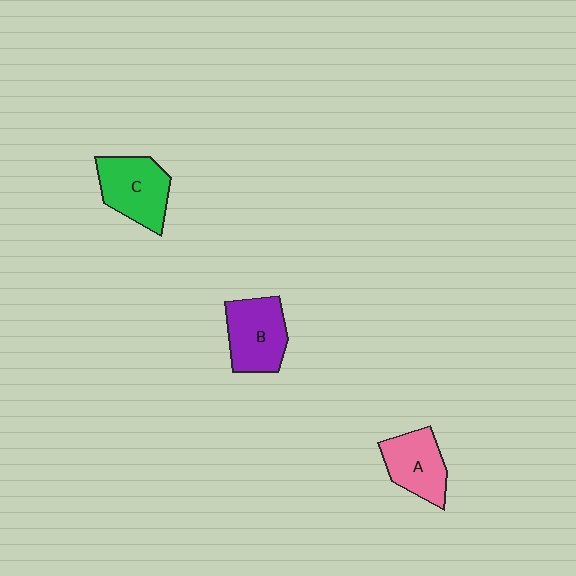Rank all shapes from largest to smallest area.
From largest to smallest: C (green), B (purple), A (pink).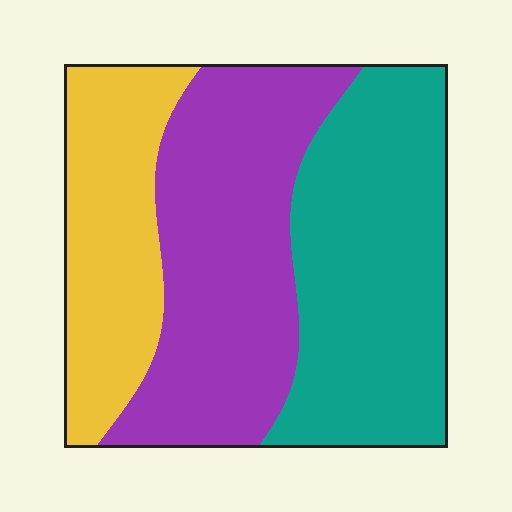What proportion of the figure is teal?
Teal takes up between a quarter and a half of the figure.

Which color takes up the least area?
Yellow, at roughly 25%.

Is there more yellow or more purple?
Purple.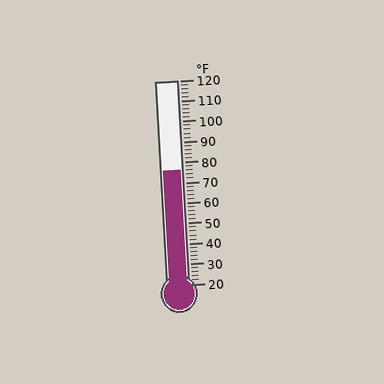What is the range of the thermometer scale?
The thermometer scale ranges from 20°F to 120°F.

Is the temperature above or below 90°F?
The temperature is below 90°F.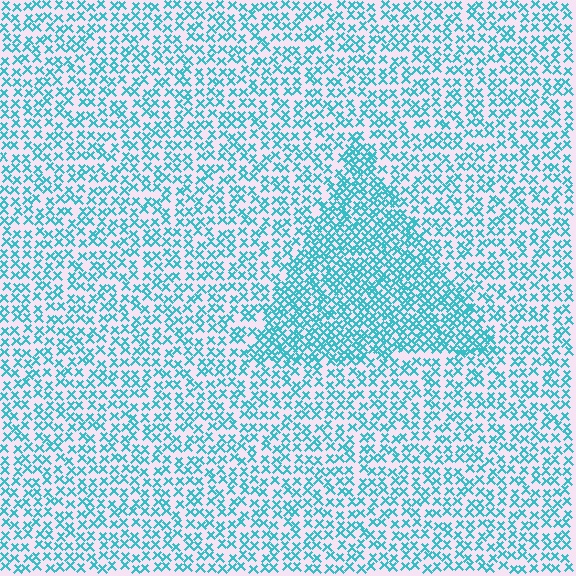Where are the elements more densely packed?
The elements are more densely packed inside the triangle boundary.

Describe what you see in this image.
The image contains small cyan elements arranged at two different densities. A triangle-shaped region is visible where the elements are more densely packed than the surrounding area.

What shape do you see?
I see a triangle.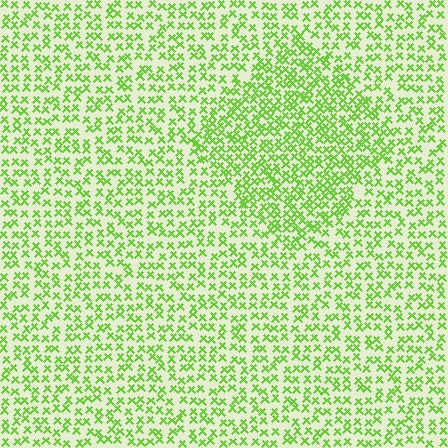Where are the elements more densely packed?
The elements are more densely packed inside the diamond boundary.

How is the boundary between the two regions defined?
The boundary is defined by a change in element density (approximately 1.7x ratio). All elements are the same color, size, and shape.